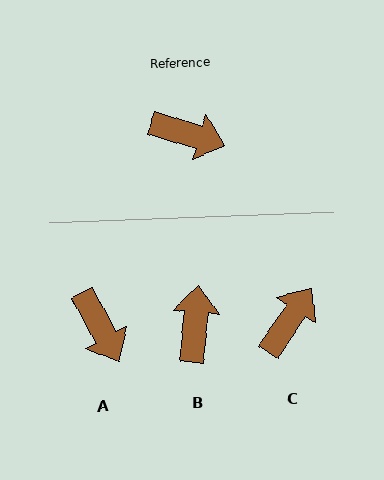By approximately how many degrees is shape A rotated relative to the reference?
Approximately 45 degrees clockwise.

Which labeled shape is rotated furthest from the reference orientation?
B, about 101 degrees away.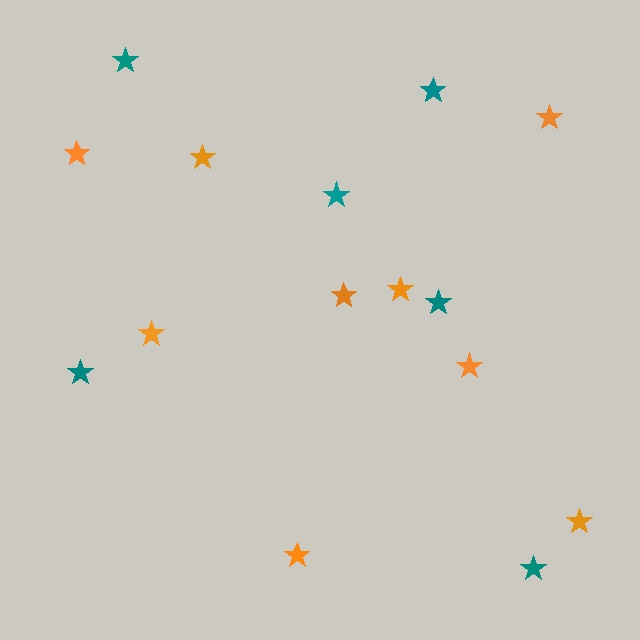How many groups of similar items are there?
There are 2 groups: one group of teal stars (6) and one group of orange stars (9).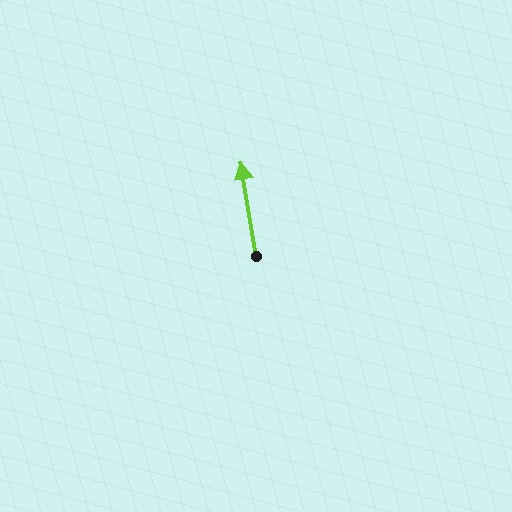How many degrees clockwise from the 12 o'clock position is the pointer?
Approximately 351 degrees.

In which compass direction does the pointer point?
North.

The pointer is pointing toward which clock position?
Roughly 12 o'clock.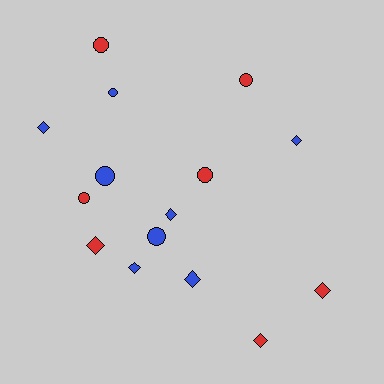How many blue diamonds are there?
There are 5 blue diamonds.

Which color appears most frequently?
Blue, with 8 objects.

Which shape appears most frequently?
Diamond, with 8 objects.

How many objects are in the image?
There are 15 objects.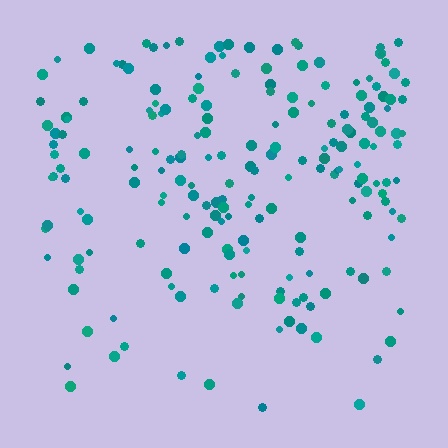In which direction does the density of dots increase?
From bottom to top, with the top side densest.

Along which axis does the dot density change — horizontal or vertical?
Vertical.